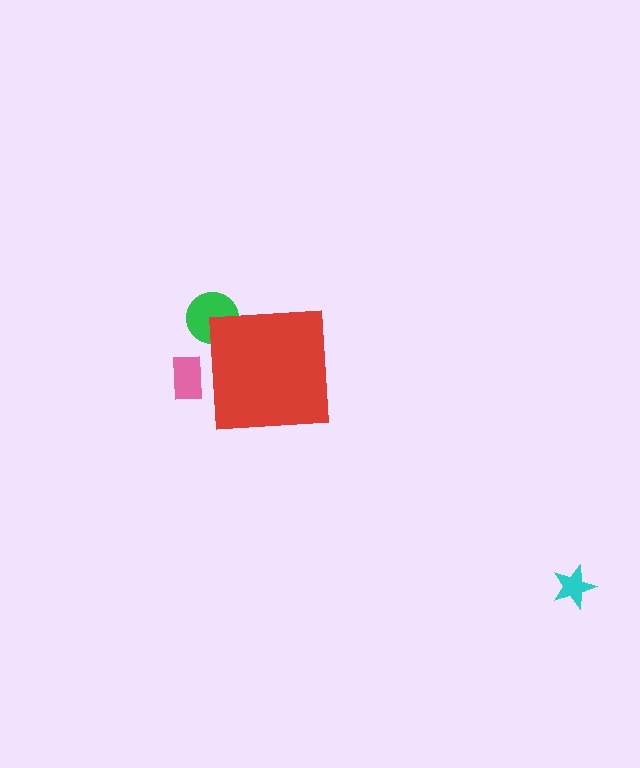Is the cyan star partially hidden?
No, the cyan star is fully visible.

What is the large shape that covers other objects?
A red square.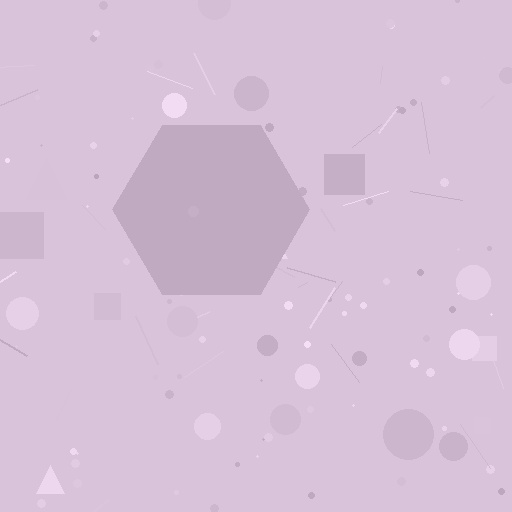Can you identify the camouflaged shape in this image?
The camouflaged shape is a hexagon.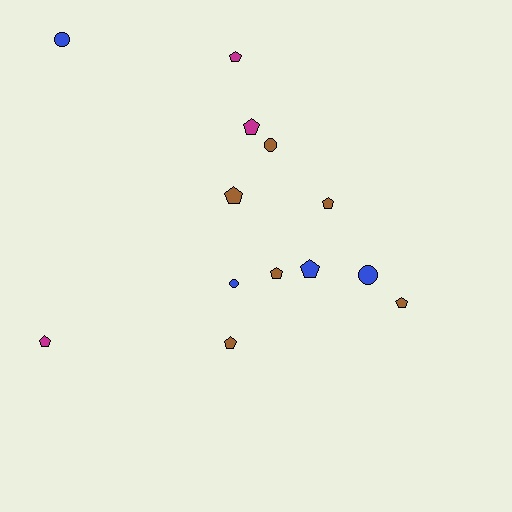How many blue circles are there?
There are 3 blue circles.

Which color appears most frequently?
Brown, with 6 objects.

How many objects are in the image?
There are 13 objects.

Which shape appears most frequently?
Pentagon, with 9 objects.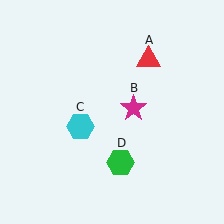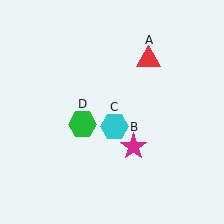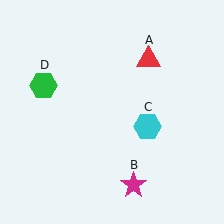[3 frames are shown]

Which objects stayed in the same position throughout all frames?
Red triangle (object A) remained stationary.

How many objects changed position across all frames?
3 objects changed position: magenta star (object B), cyan hexagon (object C), green hexagon (object D).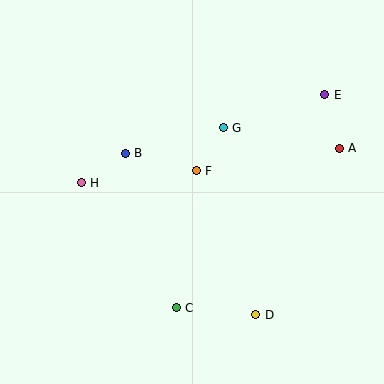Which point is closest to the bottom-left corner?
Point C is closest to the bottom-left corner.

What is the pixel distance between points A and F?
The distance between A and F is 145 pixels.